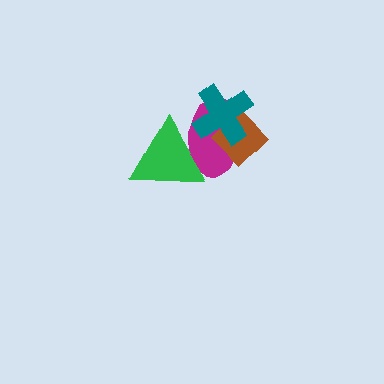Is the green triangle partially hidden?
No, no other shape covers it.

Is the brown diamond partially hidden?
Yes, it is partially covered by another shape.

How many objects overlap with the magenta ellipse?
3 objects overlap with the magenta ellipse.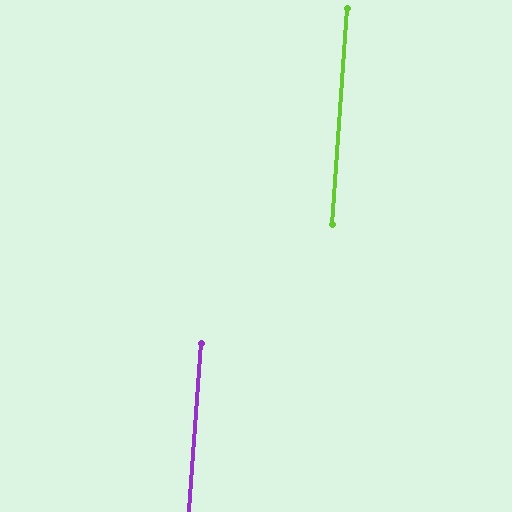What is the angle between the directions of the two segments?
Approximately 0 degrees.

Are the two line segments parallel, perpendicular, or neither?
Parallel — their directions differ by only 0.1°.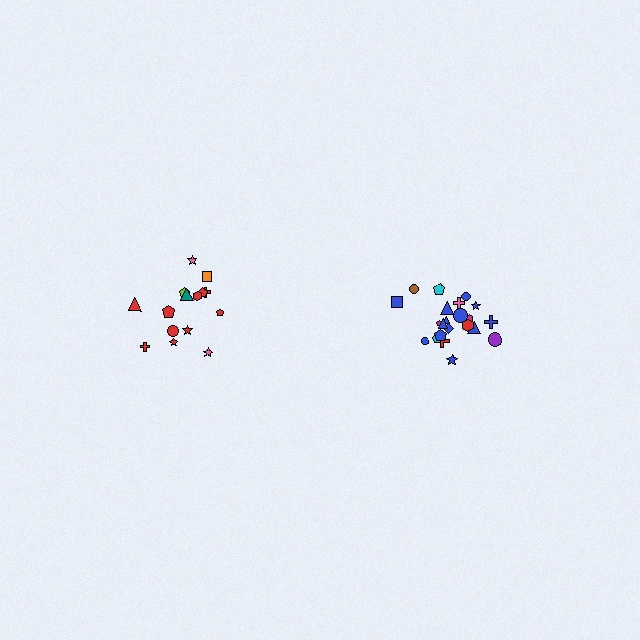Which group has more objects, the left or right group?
The right group.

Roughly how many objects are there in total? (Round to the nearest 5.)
Roughly 35 objects in total.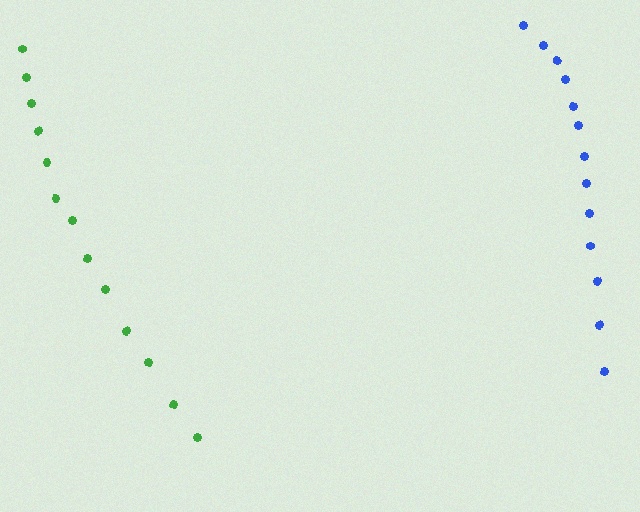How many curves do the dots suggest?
There are 2 distinct paths.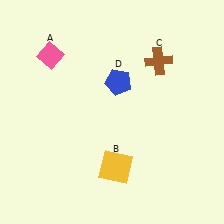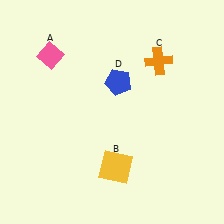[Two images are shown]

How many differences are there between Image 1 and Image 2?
There is 1 difference between the two images.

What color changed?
The cross (C) changed from brown in Image 1 to orange in Image 2.